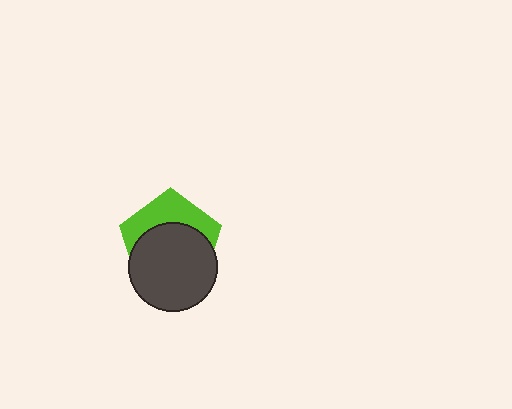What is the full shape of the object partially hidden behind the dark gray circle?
The partially hidden object is a lime pentagon.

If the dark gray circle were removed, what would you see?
You would see the complete lime pentagon.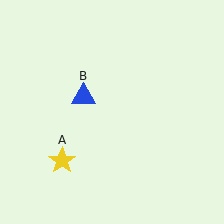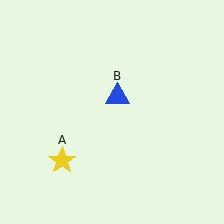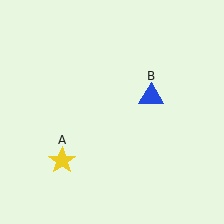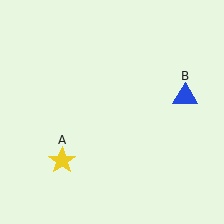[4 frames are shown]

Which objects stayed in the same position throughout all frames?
Yellow star (object A) remained stationary.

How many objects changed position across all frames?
1 object changed position: blue triangle (object B).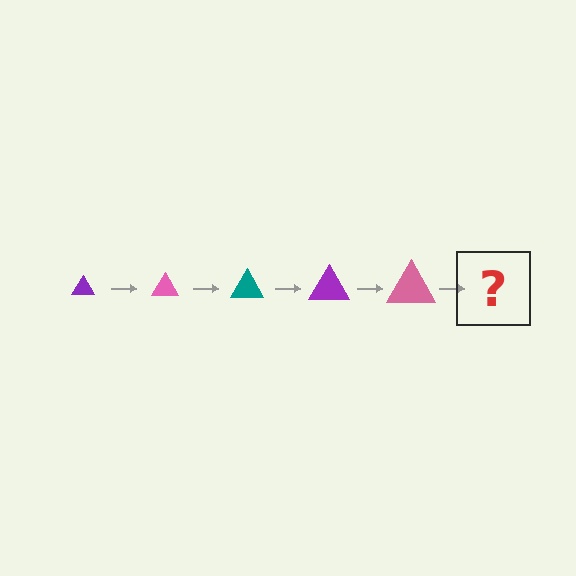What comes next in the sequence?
The next element should be a teal triangle, larger than the previous one.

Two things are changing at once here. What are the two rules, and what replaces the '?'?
The two rules are that the triangle grows larger each step and the color cycles through purple, pink, and teal. The '?' should be a teal triangle, larger than the previous one.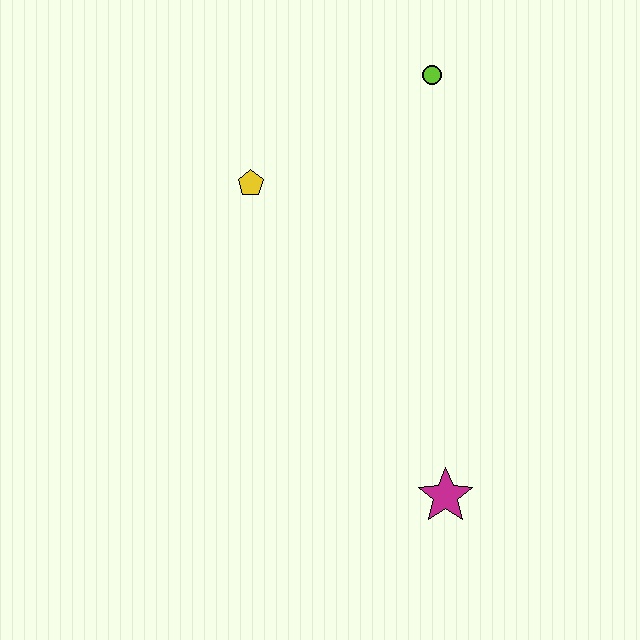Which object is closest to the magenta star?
The yellow pentagon is closest to the magenta star.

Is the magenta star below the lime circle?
Yes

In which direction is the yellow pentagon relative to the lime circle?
The yellow pentagon is to the left of the lime circle.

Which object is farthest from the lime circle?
The magenta star is farthest from the lime circle.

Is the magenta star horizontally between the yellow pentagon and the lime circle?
No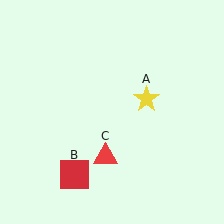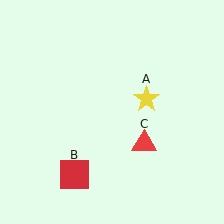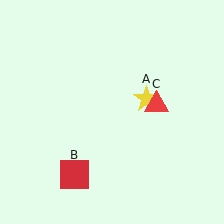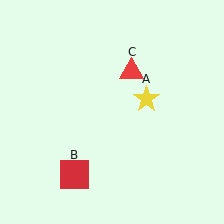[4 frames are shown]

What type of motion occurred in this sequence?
The red triangle (object C) rotated counterclockwise around the center of the scene.